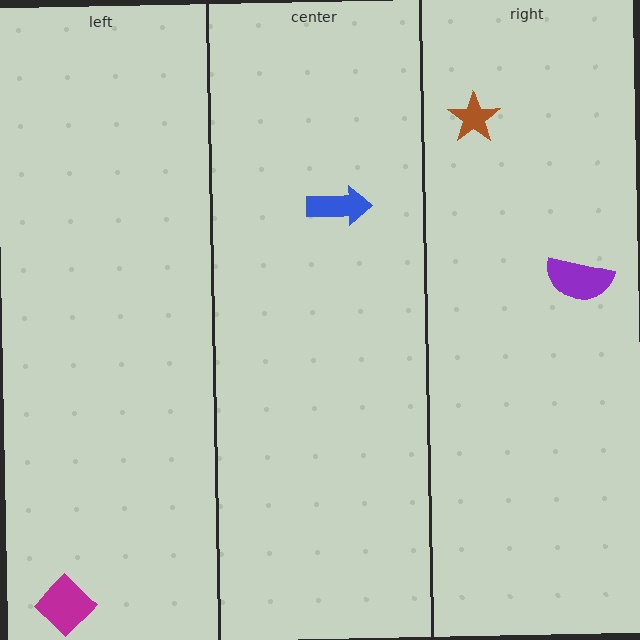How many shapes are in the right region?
2.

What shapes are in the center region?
The blue arrow.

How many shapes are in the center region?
1.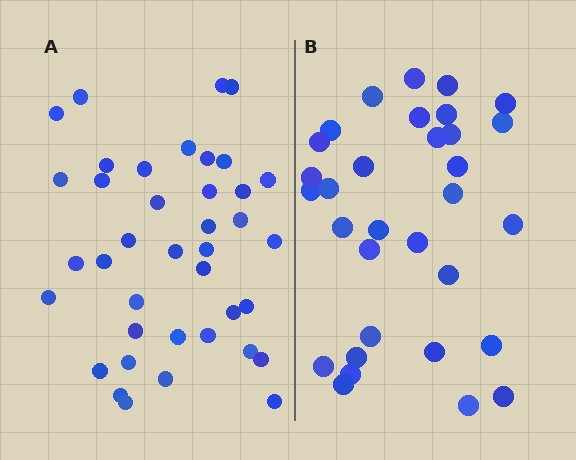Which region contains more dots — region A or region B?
Region A (the left region) has more dots.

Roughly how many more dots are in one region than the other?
Region A has roughly 8 or so more dots than region B.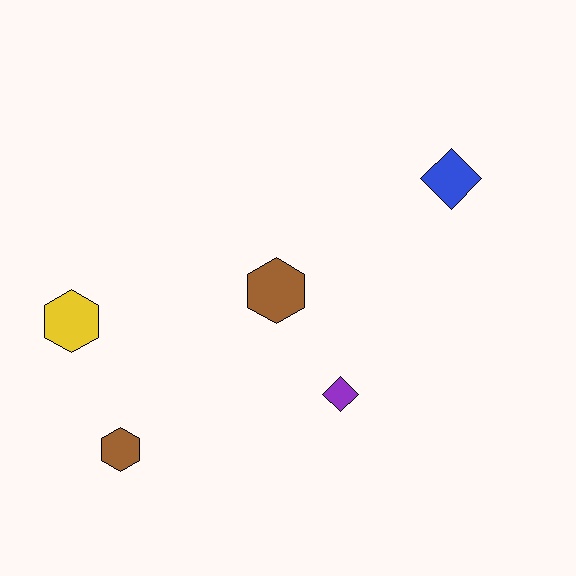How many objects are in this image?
There are 5 objects.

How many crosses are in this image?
There are no crosses.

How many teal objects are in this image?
There are no teal objects.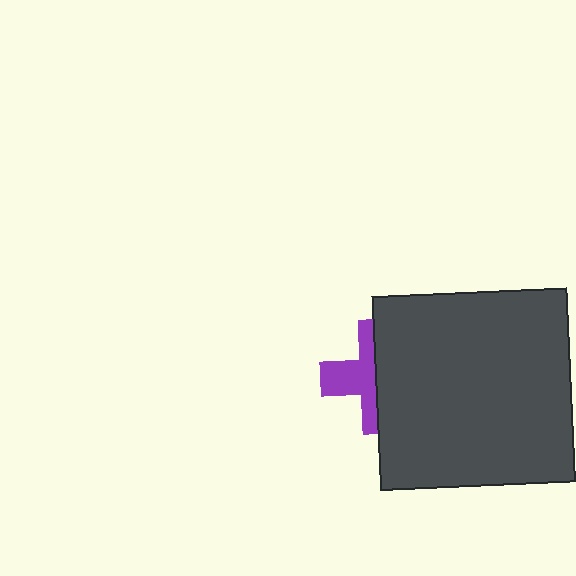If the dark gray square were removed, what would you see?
You would see the complete purple cross.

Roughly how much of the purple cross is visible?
About half of it is visible (roughly 47%).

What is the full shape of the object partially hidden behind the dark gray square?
The partially hidden object is a purple cross.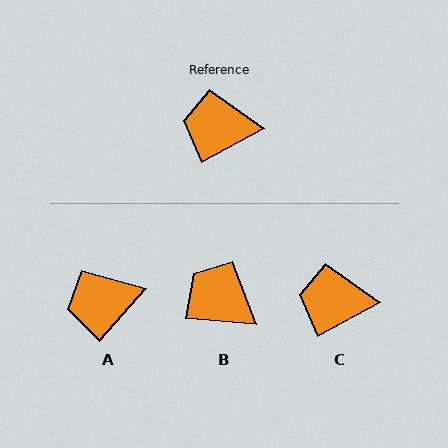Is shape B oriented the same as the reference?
No, it is off by about 34 degrees.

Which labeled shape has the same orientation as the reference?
C.